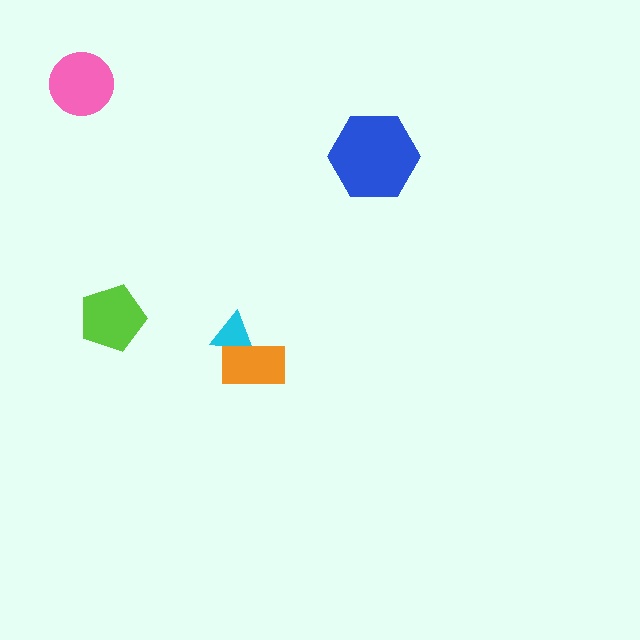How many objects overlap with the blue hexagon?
0 objects overlap with the blue hexagon.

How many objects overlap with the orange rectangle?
1 object overlaps with the orange rectangle.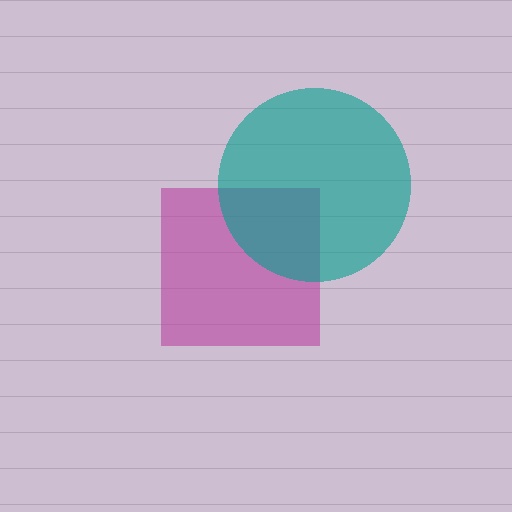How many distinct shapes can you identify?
There are 2 distinct shapes: a magenta square, a teal circle.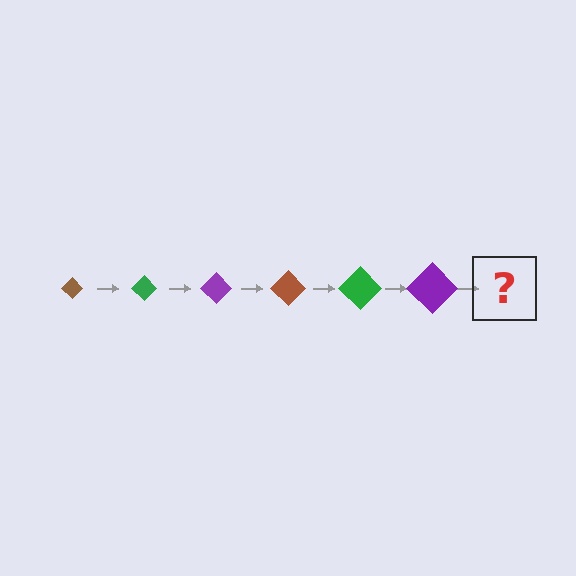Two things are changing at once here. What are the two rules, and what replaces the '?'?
The two rules are that the diamond grows larger each step and the color cycles through brown, green, and purple. The '?' should be a brown diamond, larger than the previous one.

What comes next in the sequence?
The next element should be a brown diamond, larger than the previous one.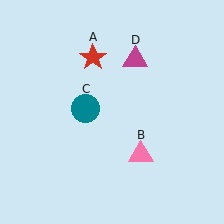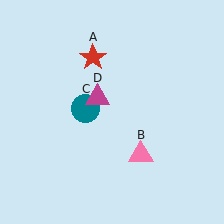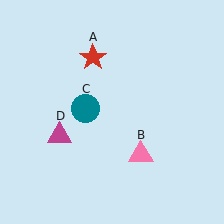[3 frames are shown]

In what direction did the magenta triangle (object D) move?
The magenta triangle (object D) moved down and to the left.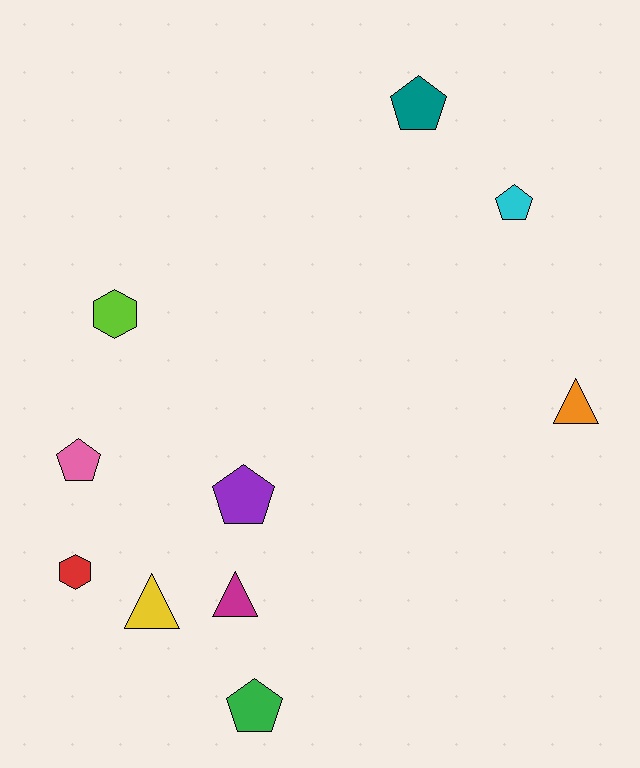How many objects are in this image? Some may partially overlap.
There are 10 objects.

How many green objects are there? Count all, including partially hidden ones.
There is 1 green object.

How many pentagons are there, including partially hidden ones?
There are 5 pentagons.